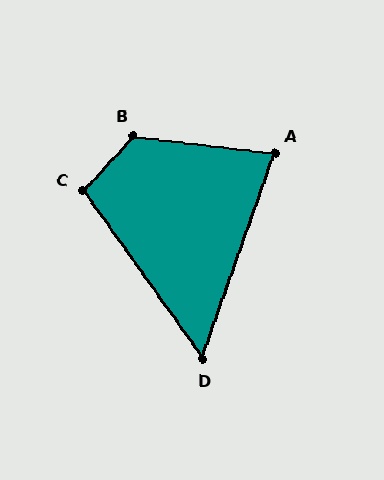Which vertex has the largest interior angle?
B, at approximately 125 degrees.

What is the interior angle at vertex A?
Approximately 78 degrees (acute).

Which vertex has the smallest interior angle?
D, at approximately 55 degrees.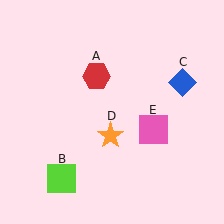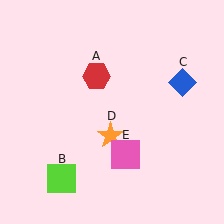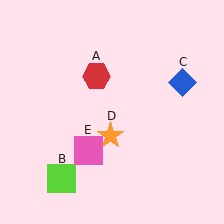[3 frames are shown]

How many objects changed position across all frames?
1 object changed position: pink square (object E).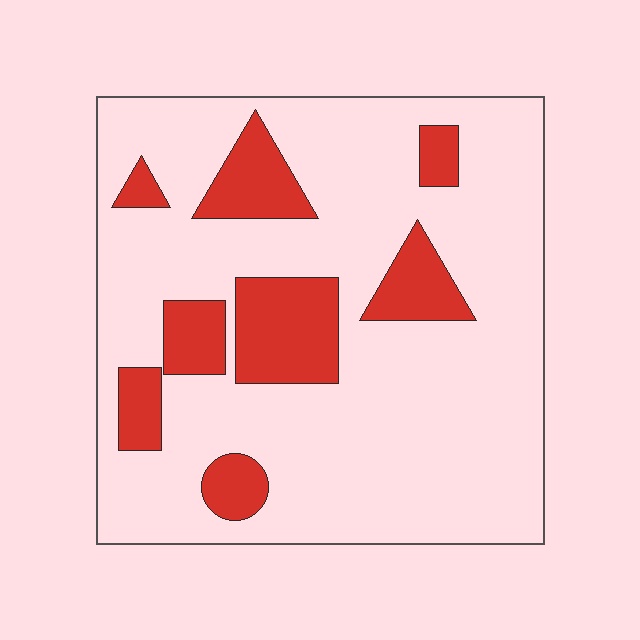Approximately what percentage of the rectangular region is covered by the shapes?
Approximately 20%.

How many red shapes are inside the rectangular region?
8.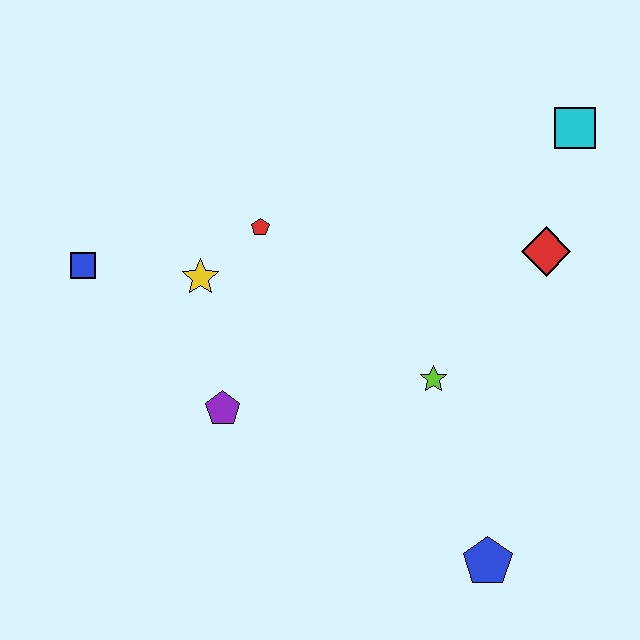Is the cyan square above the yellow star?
Yes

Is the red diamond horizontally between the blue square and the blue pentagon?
No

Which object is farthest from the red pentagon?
The blue pentagon is farthest from the red pentagon.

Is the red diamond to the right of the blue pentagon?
Yes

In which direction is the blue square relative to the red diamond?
The blue square is to the left of the red diamond.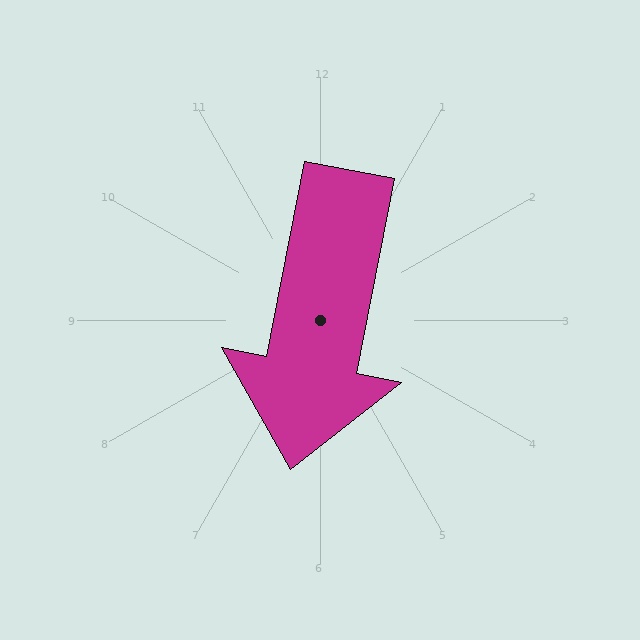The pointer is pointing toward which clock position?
Roughly 6 o'clock.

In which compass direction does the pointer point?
South.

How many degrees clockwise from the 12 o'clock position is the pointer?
Approximately 191 degrees.